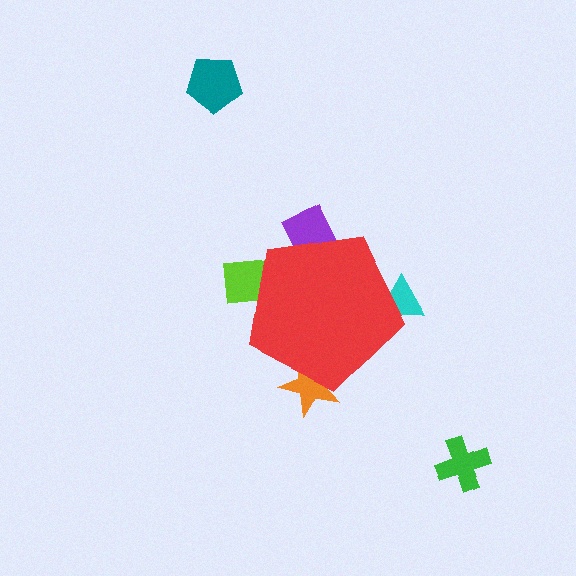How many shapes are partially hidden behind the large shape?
4 shapes are partially hidden.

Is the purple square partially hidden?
Yes, the purple square is partially hidden behind the red pentagon.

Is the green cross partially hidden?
No, the green cross is fully visible.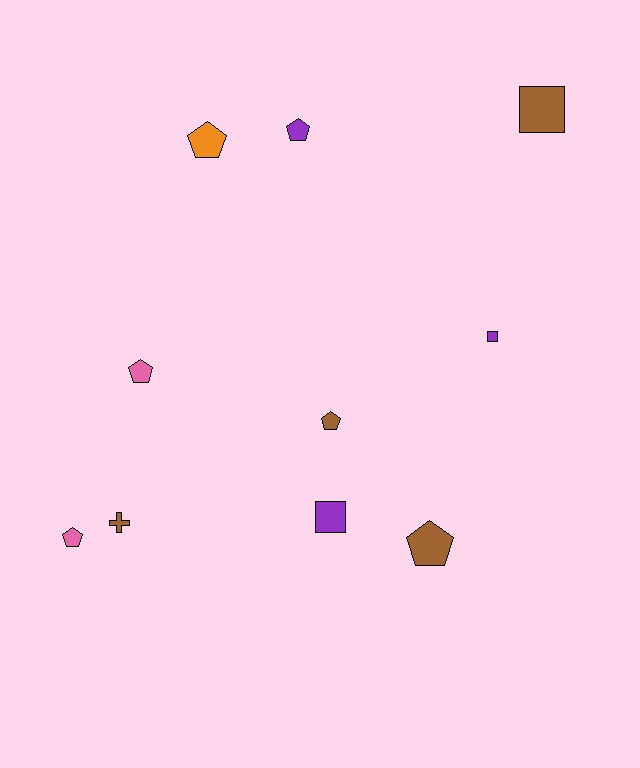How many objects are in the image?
There are 10 objects.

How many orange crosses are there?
There are no orange crosses.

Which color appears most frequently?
Brown, with 4 objects.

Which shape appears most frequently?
Pentagon, with 6 objects.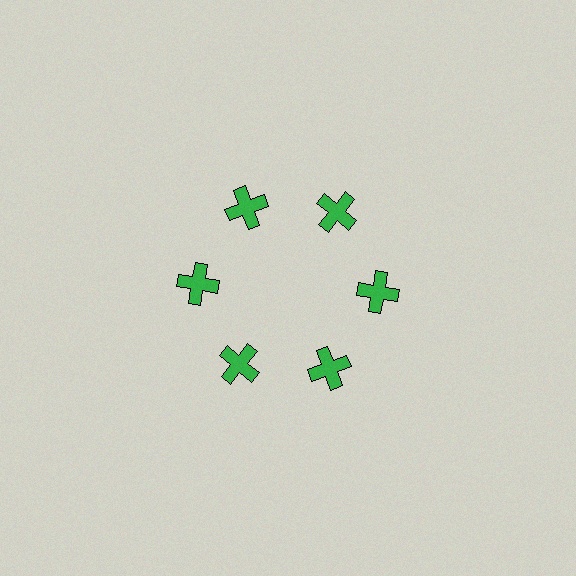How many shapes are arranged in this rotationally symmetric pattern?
There are 6 shapes, arranged in 6 groups of 1.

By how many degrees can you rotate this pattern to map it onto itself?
The pattern maps onto itself every 60 degrees of rotation.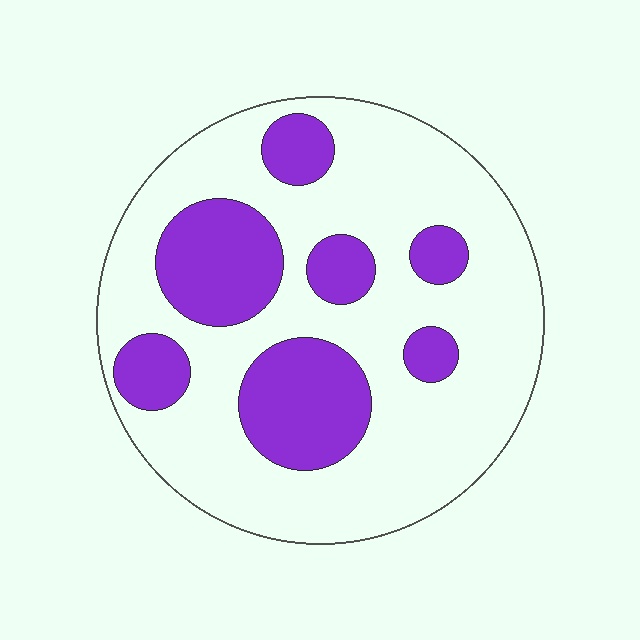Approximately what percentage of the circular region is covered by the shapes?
Approximately 30%.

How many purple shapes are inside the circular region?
7.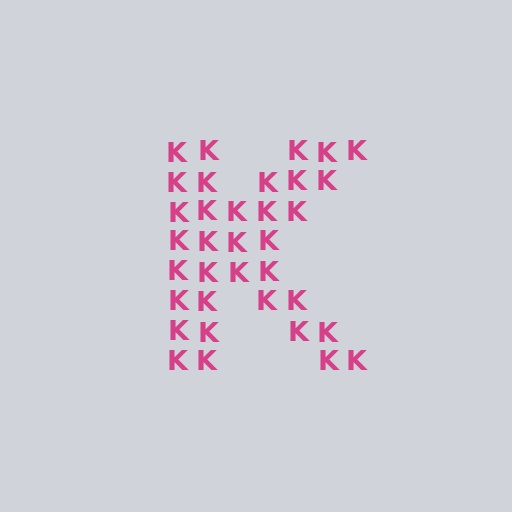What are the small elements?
The small elements are letter K's.